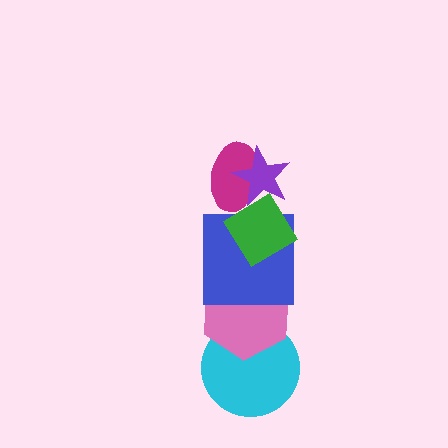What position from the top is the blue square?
The blue square is 4th from the top.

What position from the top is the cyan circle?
The cyan circle is 6th from the top.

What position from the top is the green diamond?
The green diamond is 3rd from the top.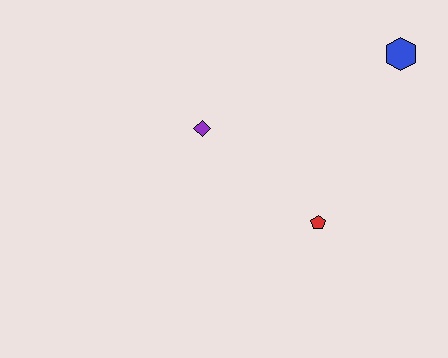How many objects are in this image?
There are 3 objects.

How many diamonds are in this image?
There is 1 diamond.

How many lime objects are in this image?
There are no lime objects.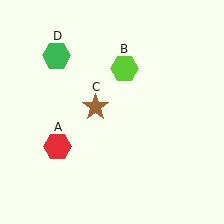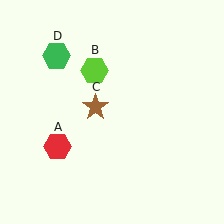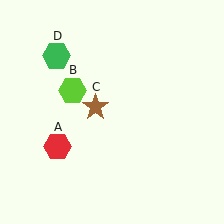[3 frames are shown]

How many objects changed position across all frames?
1 object changed position: lime hexagon (object B).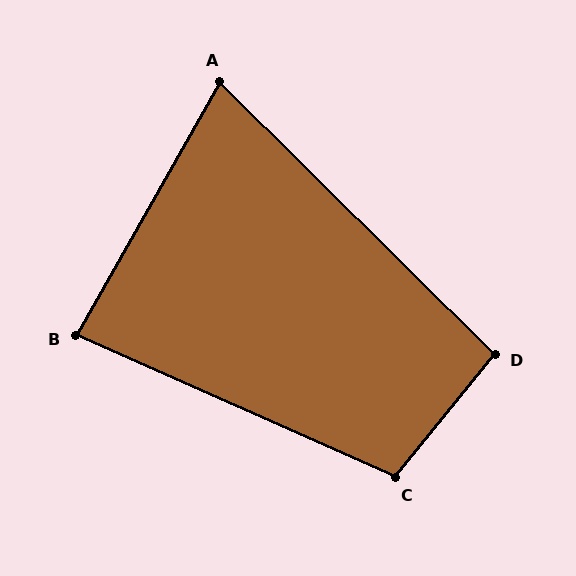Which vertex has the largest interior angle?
C, at approximately 105 degrees.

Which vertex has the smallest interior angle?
A, at approximately 75 degrees.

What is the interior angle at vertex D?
Approximately 96 degrees (obtuse).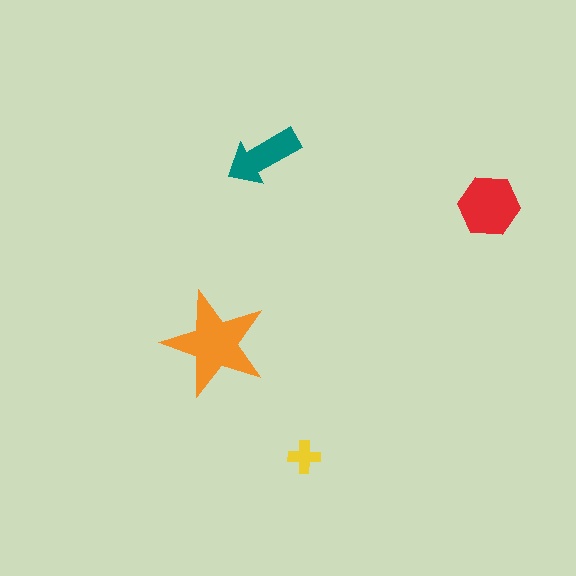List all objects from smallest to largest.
The yellow cross, the teal arrow, the red hexagon, the orange star.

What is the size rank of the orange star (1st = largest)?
1st.